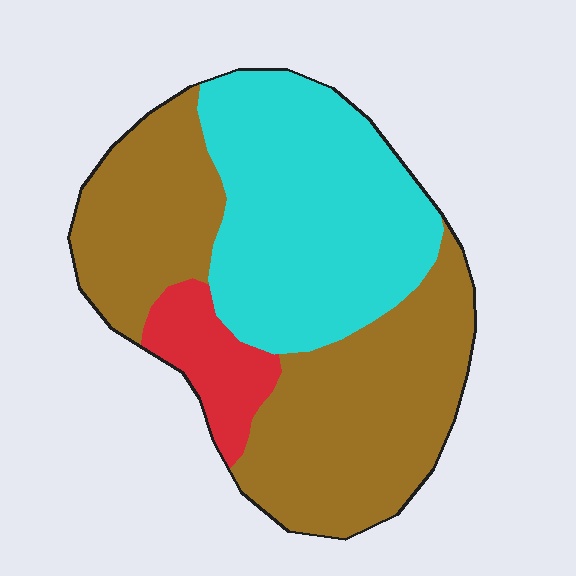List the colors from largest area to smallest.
From largest to smallest: brown, cyan, red.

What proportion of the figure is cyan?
Cyan takes up between a third and a half of the figure.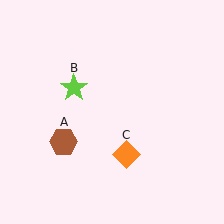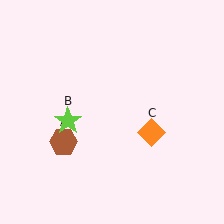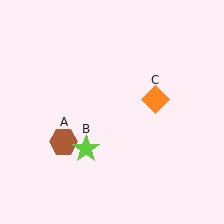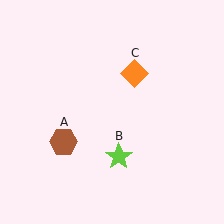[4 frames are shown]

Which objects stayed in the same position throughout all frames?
Brown hexagon (object A) remained stationary.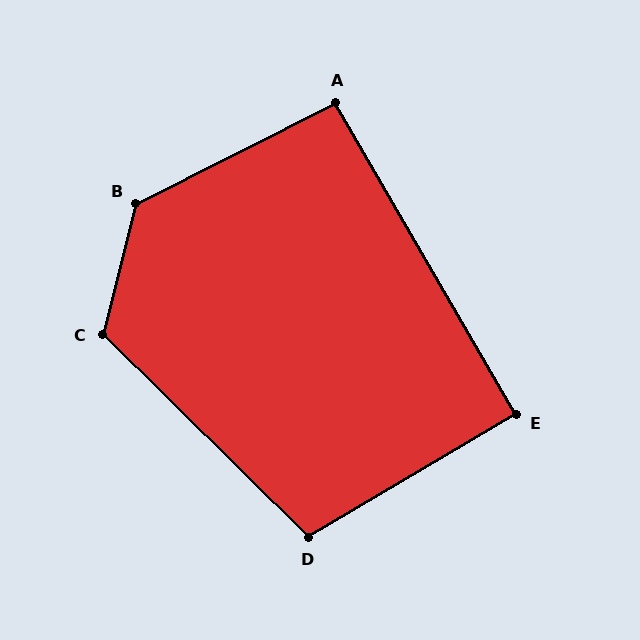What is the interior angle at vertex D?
Approximately 105 degrees (obtuse).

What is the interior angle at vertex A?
Approximately 93 degrees (approximately right).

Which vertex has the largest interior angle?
B, at approximately 131 degrees.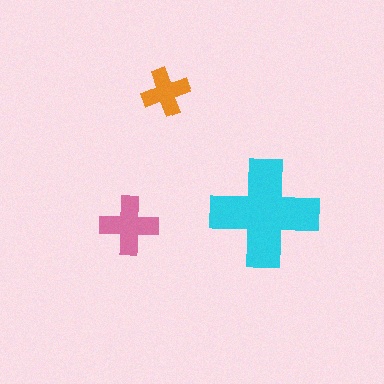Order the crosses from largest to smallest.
the cyan one, the pink one, the orange one.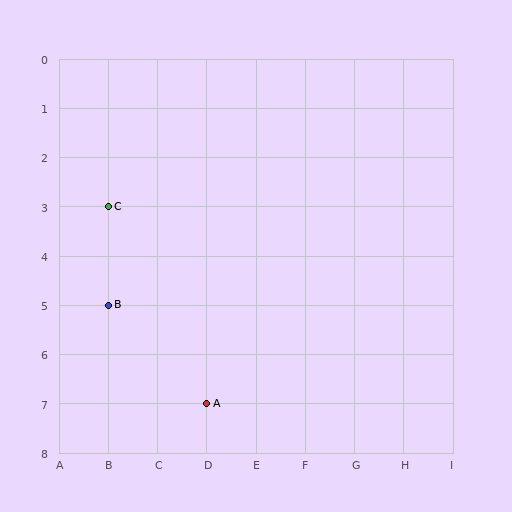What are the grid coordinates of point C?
Point C is at grid coordinates (B, 3).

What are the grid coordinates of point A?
Point A is at grid coordinates (D, 7).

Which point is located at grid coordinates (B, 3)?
Point C is at (B, 3).